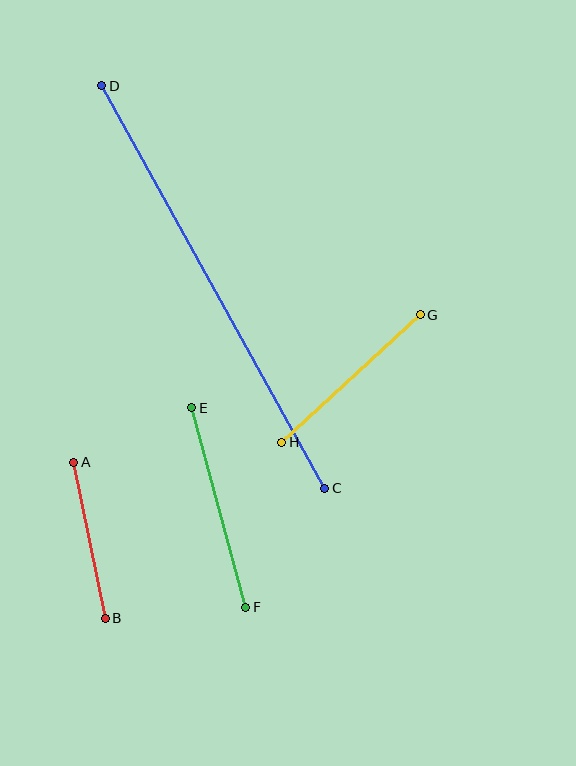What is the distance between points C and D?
The distance is approximately 461 pixels.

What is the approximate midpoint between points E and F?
The midpoint is at approximately (219, 507) pixels.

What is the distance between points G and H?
The distance is approximately 189 pixels.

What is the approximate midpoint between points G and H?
The midpoint is at approximately (351, 378) pixels.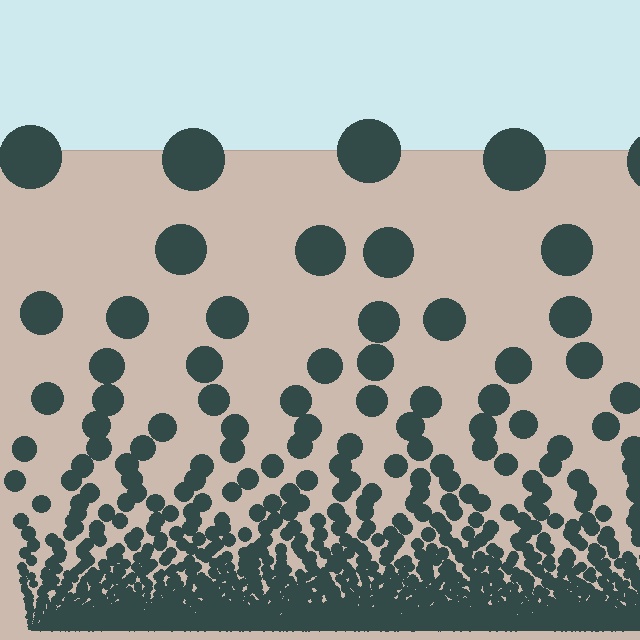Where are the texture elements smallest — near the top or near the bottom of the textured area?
Near the bottom.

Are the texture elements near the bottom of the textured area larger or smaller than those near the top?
Smaller. The gradient is inverted — elements near the bottom are smaller and denser.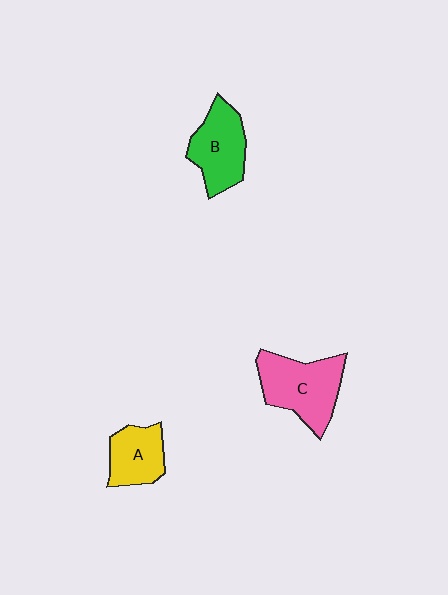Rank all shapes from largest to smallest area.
From largest to smallest: C (pink), B (green), A (yellow).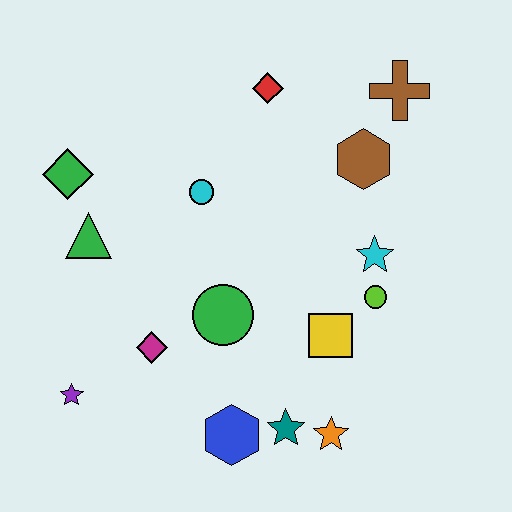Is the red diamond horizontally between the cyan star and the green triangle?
Yes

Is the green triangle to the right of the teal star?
No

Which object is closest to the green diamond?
The green triangle is closest to the green diamond.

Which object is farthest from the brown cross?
The purple star is farthest from the brown cross.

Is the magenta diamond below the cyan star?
Yes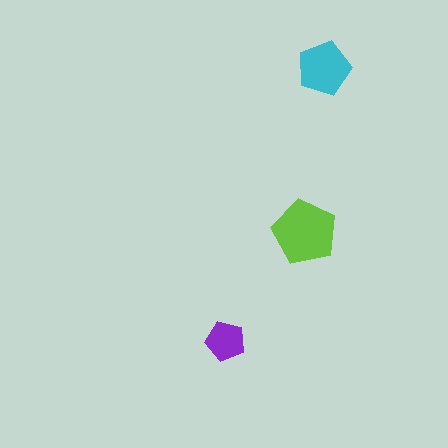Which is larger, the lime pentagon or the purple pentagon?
The lime one.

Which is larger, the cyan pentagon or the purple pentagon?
The cyan one.